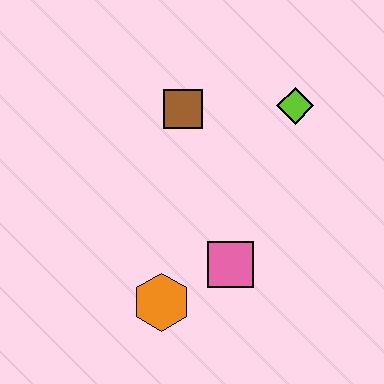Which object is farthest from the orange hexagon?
The lime diamond is farthest from the orange hexagon.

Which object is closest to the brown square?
The lime diamond is closest to the brown square.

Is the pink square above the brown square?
No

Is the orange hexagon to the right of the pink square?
No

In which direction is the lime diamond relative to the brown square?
The lime diamond is to the right of the brown square.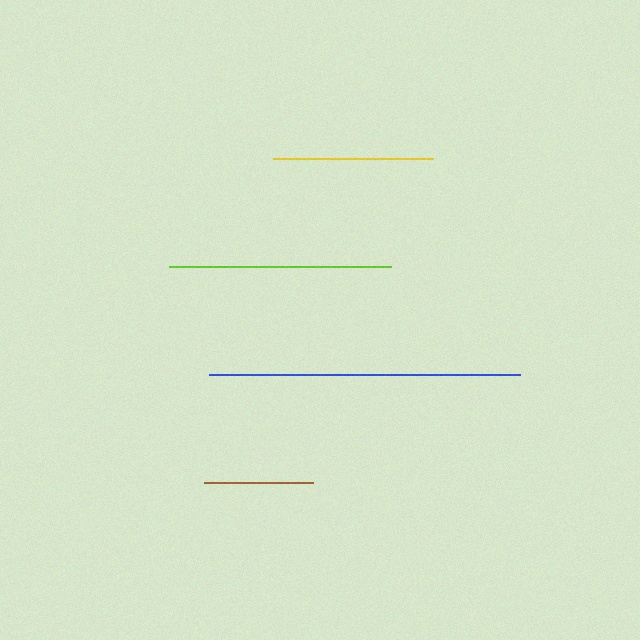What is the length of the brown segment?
The brown segment is approximately 109 pixels long.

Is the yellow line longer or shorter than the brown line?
The yellow line is longer than the brown line.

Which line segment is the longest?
The blue line is the longest at approximately 310 pixels.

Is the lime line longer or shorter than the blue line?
The blue line is longer than the lime line.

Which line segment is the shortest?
The brown line is the shortest at approximately 109 pixels.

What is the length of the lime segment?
The lime segment is approximately 222 pixels long.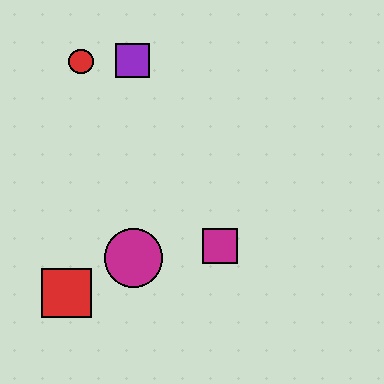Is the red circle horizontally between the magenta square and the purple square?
No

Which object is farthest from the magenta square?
The red circle is farthest from the magenta square.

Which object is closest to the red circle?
The purple square is closest to the red circle.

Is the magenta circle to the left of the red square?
No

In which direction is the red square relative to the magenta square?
The red square is to the left of the magenta square.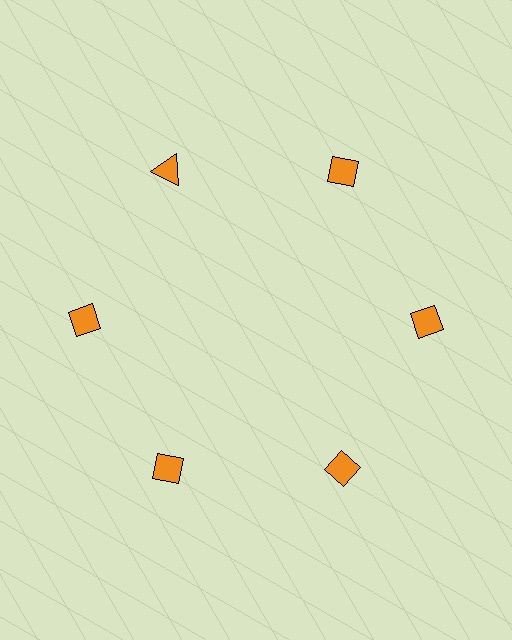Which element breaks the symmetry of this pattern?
The orange triangle at roughly the 11 o'clock position breaks the symmetry. All other shapes are orange diamonds.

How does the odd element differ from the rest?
It has a different shape: triangle instead of diamond.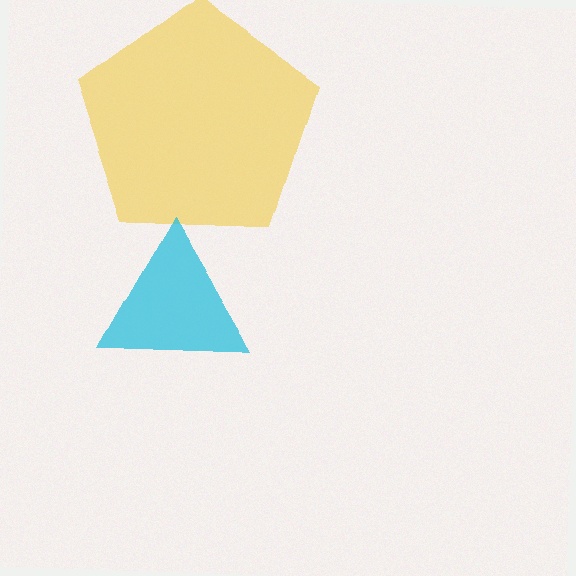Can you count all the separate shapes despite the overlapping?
Yes, there are 2 separate shapes.